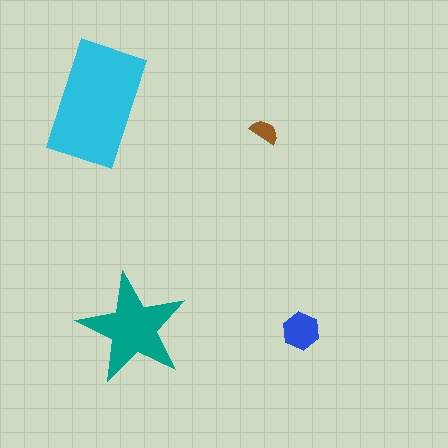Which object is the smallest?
The brown semicircle.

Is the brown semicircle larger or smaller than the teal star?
Smaller.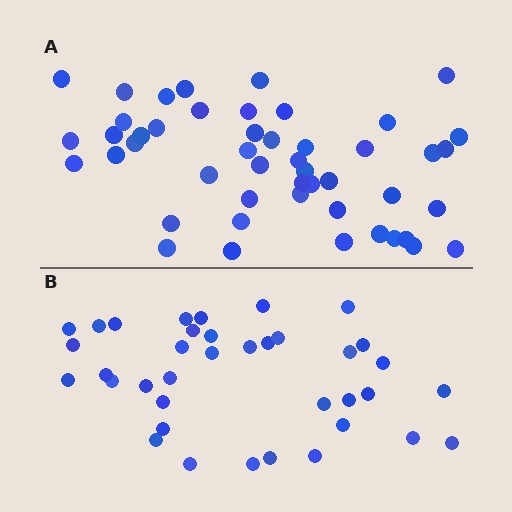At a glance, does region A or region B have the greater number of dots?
Region A (the top region) has more dots.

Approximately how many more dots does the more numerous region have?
Region A has roughly 12 or so more dots than region B.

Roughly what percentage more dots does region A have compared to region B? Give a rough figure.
About 30% more.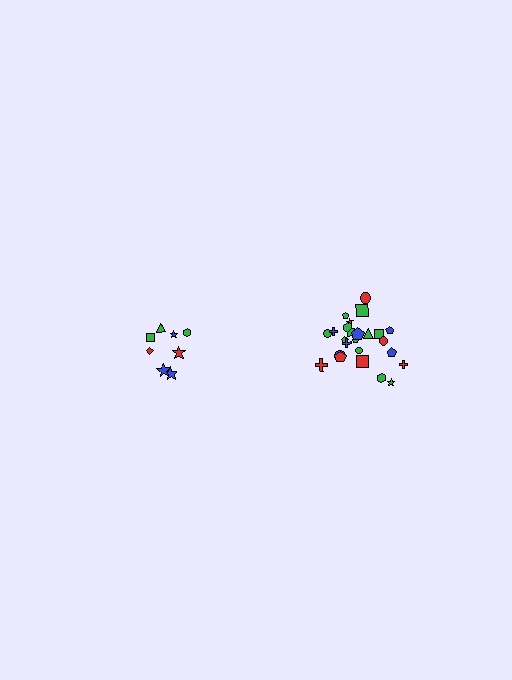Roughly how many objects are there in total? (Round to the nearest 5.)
Roughly 35 objects in total.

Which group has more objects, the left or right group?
The right group.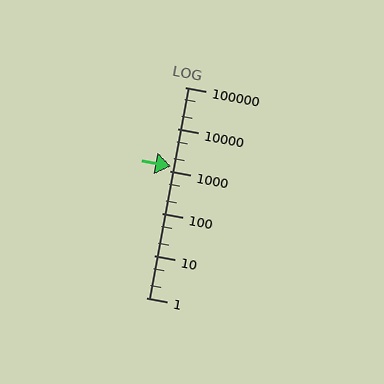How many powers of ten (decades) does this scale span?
The scale spans 5 decades, from 1 to 100000.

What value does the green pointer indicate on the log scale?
The pointer indicates approximately 1300.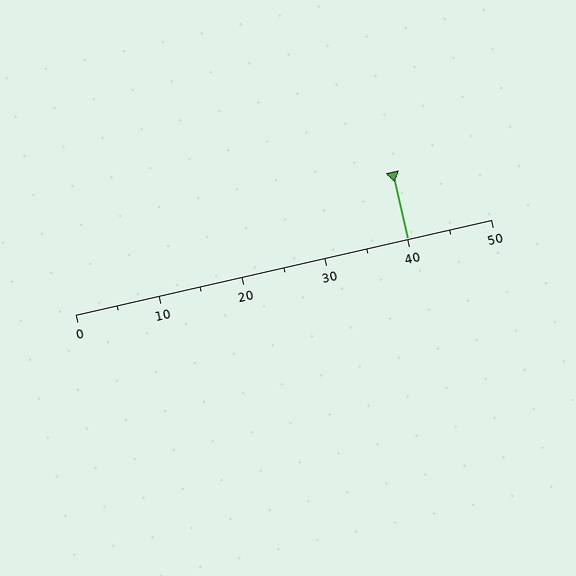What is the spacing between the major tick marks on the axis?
The major ticks are spaced 10 apart.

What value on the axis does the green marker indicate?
The marker indicates approximately 40.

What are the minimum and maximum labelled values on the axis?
The axis runs from 0 to 50.